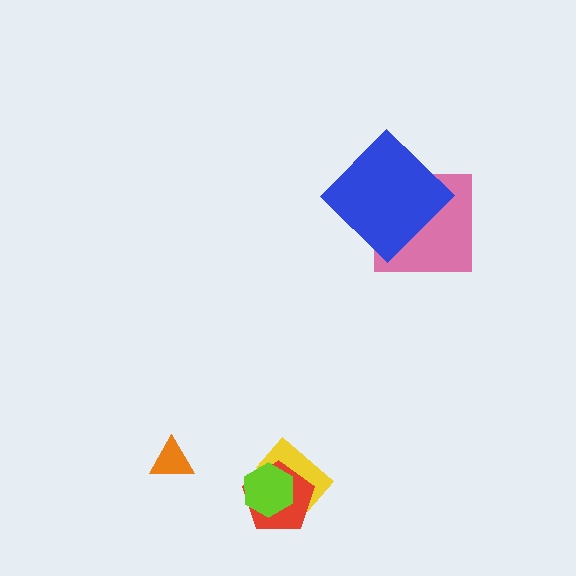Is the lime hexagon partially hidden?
No, no other shape covers it.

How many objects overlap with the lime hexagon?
2 objects overlap with the lime hexagon.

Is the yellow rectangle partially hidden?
Yes, it is partially covered by another shape.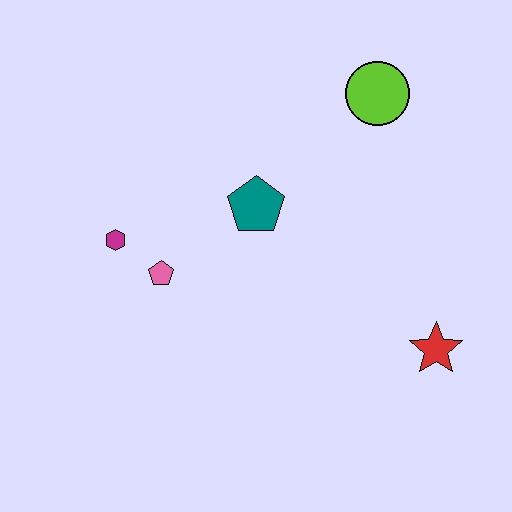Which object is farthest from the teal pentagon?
The red star is farthest from the teal pentagon.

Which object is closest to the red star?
The teal pentagon is closest to the red star.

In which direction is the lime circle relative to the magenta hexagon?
The lime circle is to the right of the magenta hexagon.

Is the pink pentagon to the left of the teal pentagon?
Yes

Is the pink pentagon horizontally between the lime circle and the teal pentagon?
No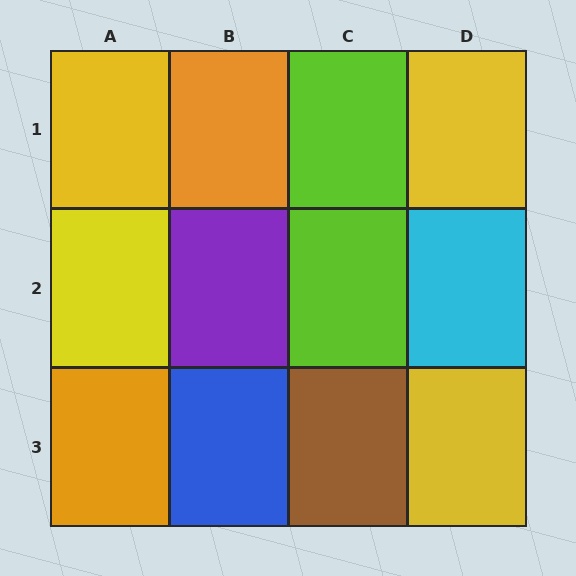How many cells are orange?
2 cells are orange.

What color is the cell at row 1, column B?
Orange.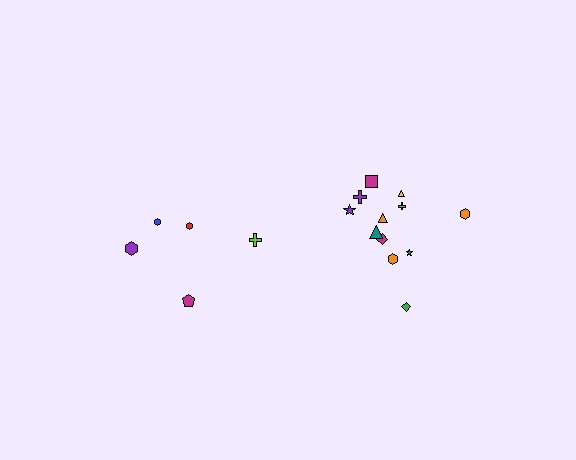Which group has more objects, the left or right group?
The right group.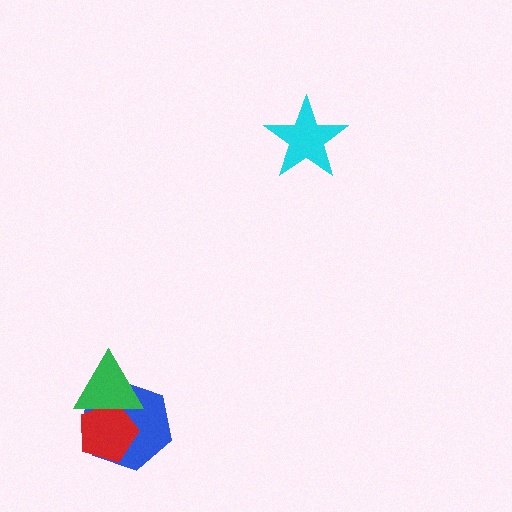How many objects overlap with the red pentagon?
2 objects overlap with the red pentagon.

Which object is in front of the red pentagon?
The green triangle is in front of the red pentagon.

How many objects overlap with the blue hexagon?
2 objects overlap with the blue hexagon.